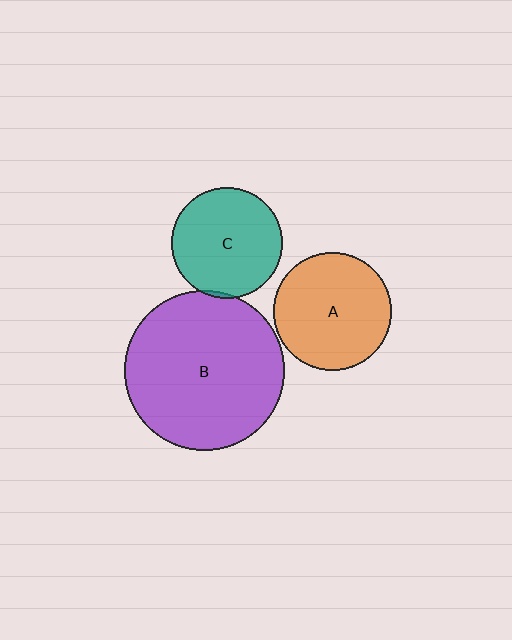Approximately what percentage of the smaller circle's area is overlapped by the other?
Approximately 5%.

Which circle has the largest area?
Circle B (purple).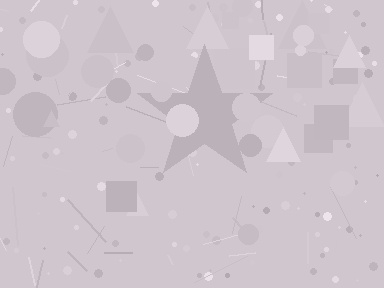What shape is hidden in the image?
A star is hidden in the image.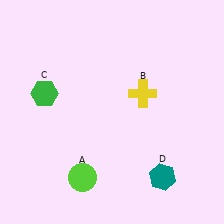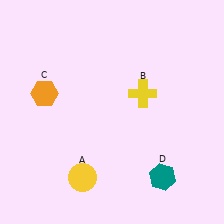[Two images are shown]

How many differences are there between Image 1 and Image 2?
There are 2 differences between the two images.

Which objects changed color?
A changed from lime to yellow. C changed from green to orange.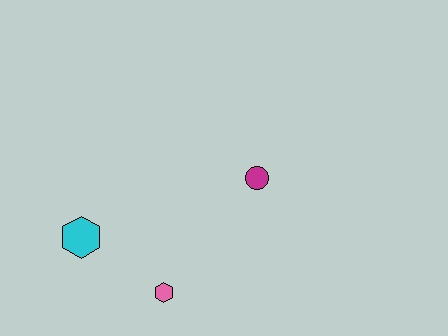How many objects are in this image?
There are 3 objects.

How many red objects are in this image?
There are no red objects.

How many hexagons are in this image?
There are 2 hexagons.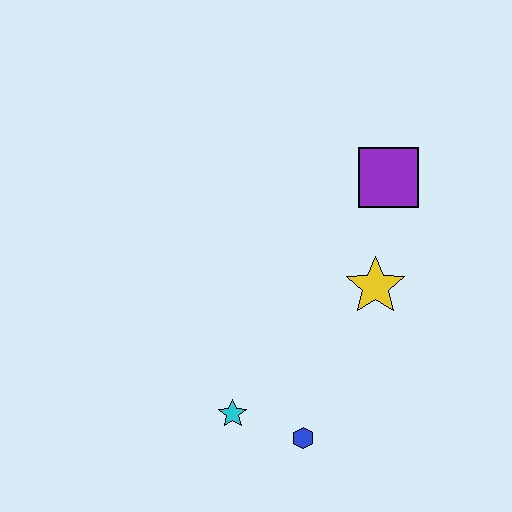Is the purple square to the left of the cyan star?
No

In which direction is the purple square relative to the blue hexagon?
The purple square is above the blue hexagon.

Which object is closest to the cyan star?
The blue hexagon is closest to the cyan star.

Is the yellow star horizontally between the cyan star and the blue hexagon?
No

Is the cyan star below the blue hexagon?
No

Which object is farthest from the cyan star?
The purple square is farthest from the cyan star.